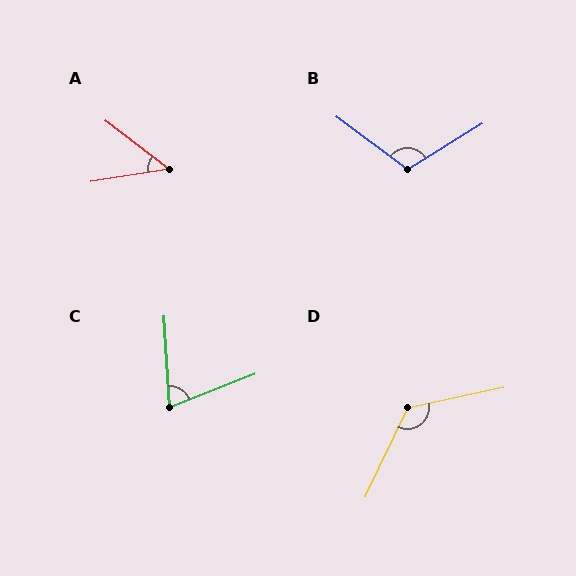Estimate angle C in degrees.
Approximately 72 degrees.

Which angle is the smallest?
A, at approximately 47 degrees.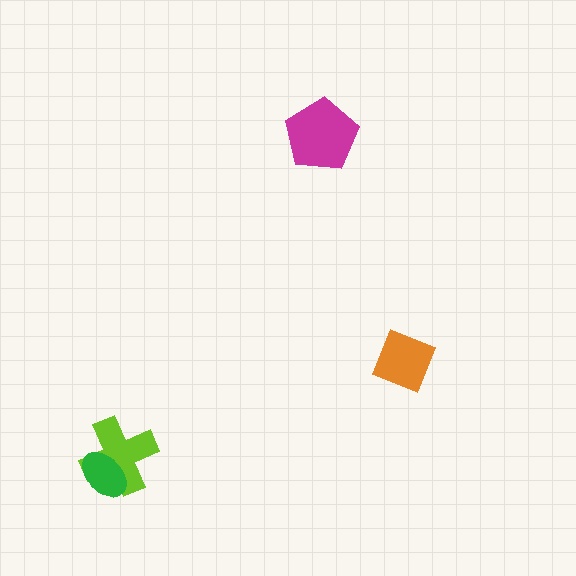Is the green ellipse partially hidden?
No, no other shape covers it.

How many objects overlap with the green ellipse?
1 object overlaps with the green ellipse.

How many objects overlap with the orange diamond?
0 objects overlap with the orange diamond.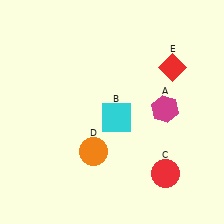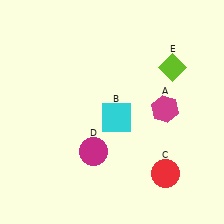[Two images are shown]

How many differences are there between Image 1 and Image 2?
There are 2 differences between the two images.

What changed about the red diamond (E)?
In Image 1, E is red. In Image 2, it changed to lime.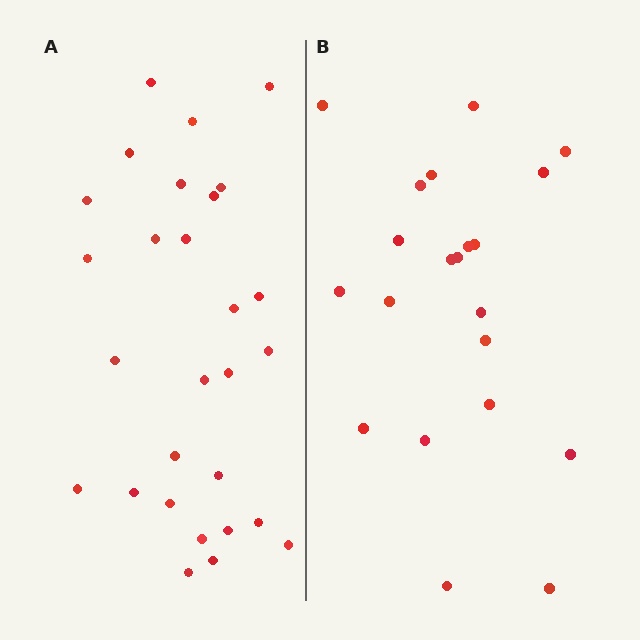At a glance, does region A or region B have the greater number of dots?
Region A (the left region) has more dots.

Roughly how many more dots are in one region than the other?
Region A has roughly 8 or so more dots than region B.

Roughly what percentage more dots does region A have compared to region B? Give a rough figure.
About 35% more.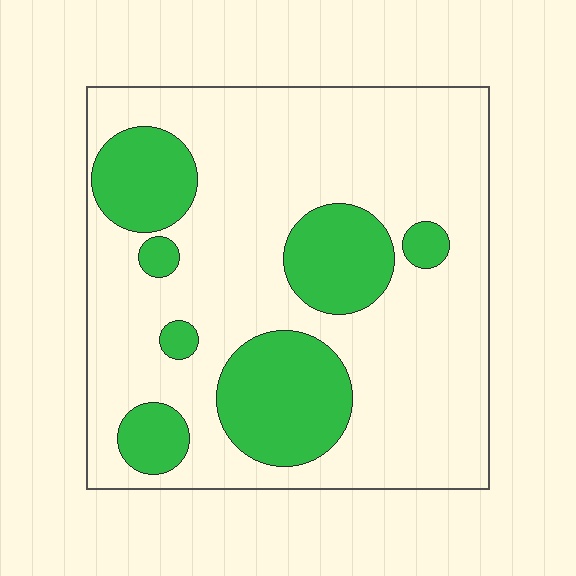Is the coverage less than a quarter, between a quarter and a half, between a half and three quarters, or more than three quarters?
Between a quarter and a half.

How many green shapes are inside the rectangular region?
7.